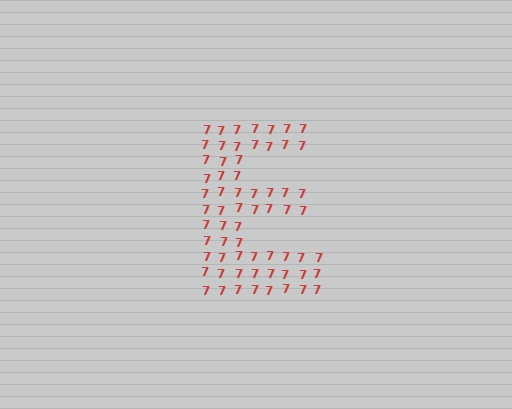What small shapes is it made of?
It is made of small digit 7's.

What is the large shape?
The large shape is the letter E.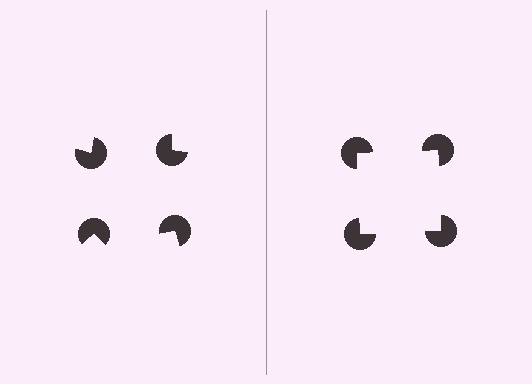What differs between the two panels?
The pac-man discs are positioned identically on both sides; only the wedge orientations differ. On the right they align to a square; on the left they are misaligned.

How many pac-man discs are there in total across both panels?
8 — 4 on each side.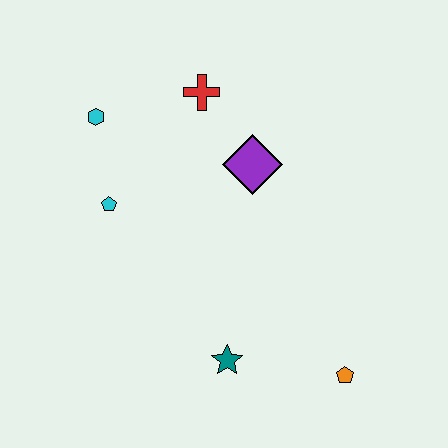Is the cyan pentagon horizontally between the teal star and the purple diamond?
No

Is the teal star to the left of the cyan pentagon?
No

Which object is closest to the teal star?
The orange pentagon is closest to the teal star.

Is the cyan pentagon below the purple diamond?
Yes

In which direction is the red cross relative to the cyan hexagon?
The red cross is to the right of the cyan hexagon.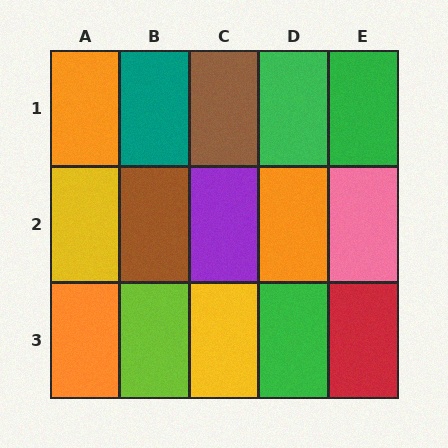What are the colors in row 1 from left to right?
Orange, teal, brown, green, green.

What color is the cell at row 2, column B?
Brown.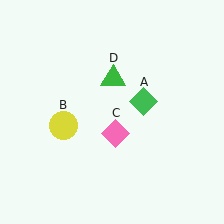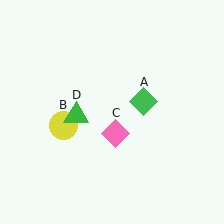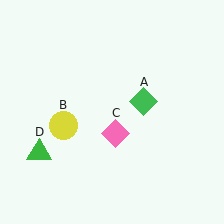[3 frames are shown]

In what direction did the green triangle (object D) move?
The green triangle (object D) moved down and to the left.